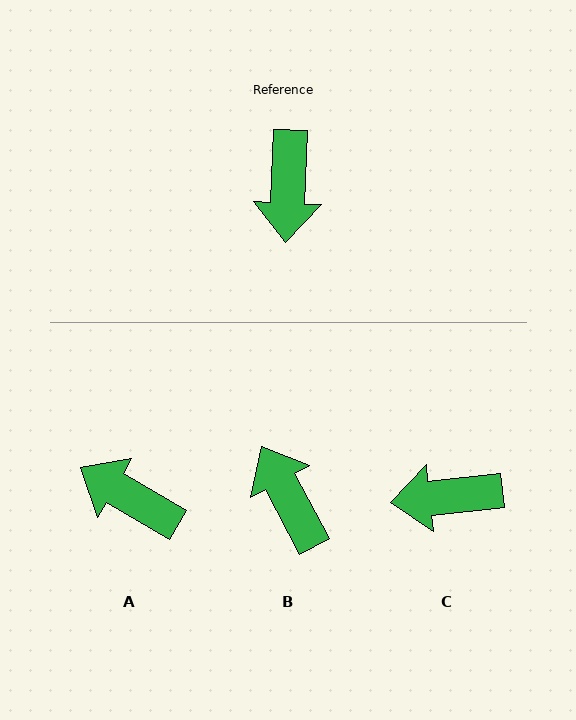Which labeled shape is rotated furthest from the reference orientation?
B, about 149 degrees away.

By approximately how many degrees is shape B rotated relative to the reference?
Approximately 149 degrees clockwise.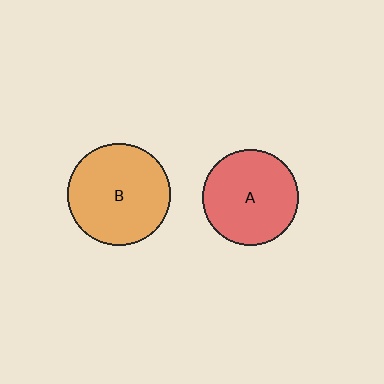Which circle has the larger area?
Circle B (orange).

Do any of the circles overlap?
No, none of the circles overlap.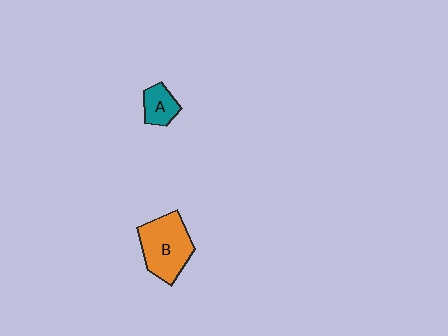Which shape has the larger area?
Shape B (orange).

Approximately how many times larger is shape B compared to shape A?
Approximately 2.3 times.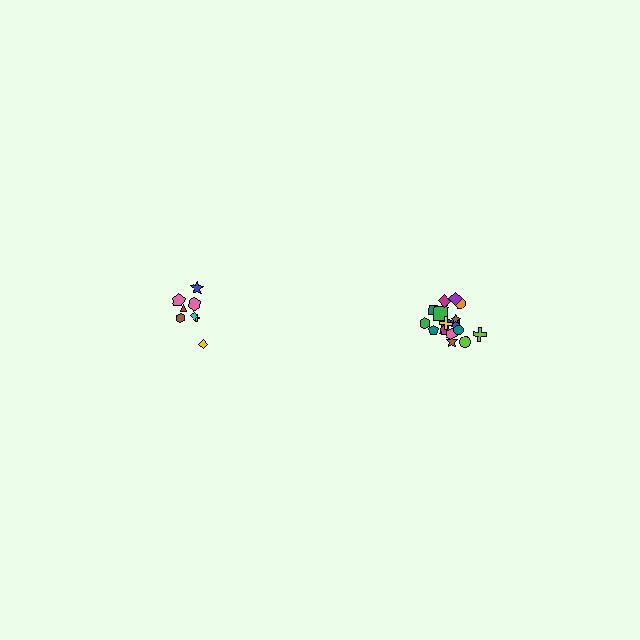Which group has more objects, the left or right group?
The right group.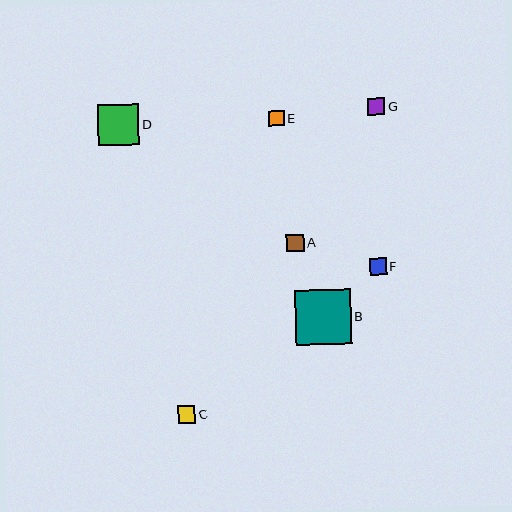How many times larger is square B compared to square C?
Square B is approximately 3.1 times the size of square C.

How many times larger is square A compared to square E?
Square A is approximately 1.1 times the size of square E.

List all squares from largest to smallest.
From largest to smallest: B, D, C, A, G, F, E.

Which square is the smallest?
Square E is the smallest with a size of approximately 16 pixels.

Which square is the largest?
Square B is the largest with a size of approximately 55 pixels.